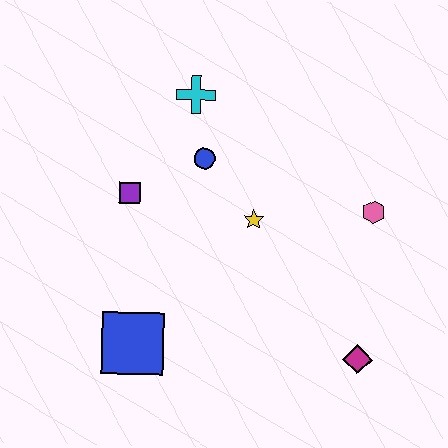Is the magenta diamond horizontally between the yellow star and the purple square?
No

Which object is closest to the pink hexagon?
The yellow star is closest to the pink hexagon.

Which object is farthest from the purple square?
The magenta diamond is farthest from the purple square.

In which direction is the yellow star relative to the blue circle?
The yellow star is below the blue circle.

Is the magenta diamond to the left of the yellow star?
No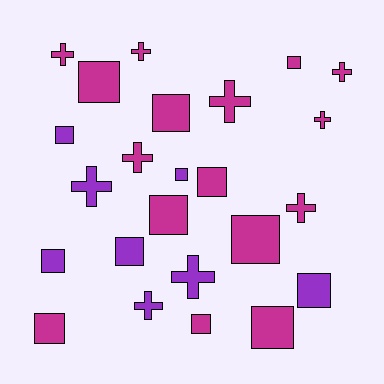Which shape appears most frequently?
Square, with 14 objects.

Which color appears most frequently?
Magenta, with 16 objects.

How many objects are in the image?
There are 24 objects.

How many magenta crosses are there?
There are 7 magenta crosses.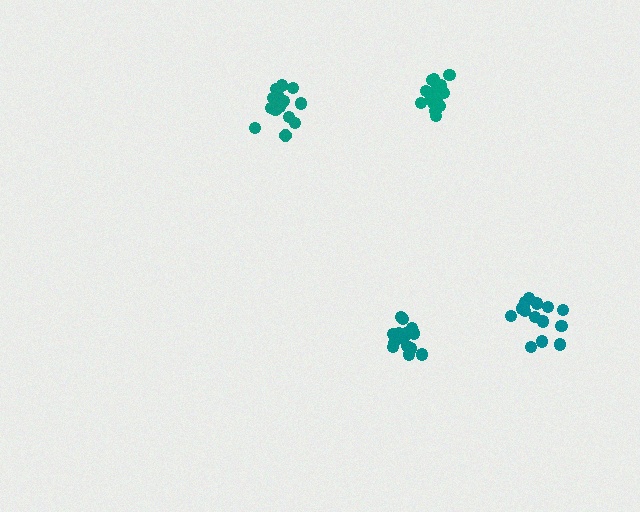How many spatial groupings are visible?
There are 4 spatial groupings.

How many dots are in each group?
Group 1: 16 dots, Group 2: 18 dots, Group 3: 16 dots, Group 4: 15 dots (65 total).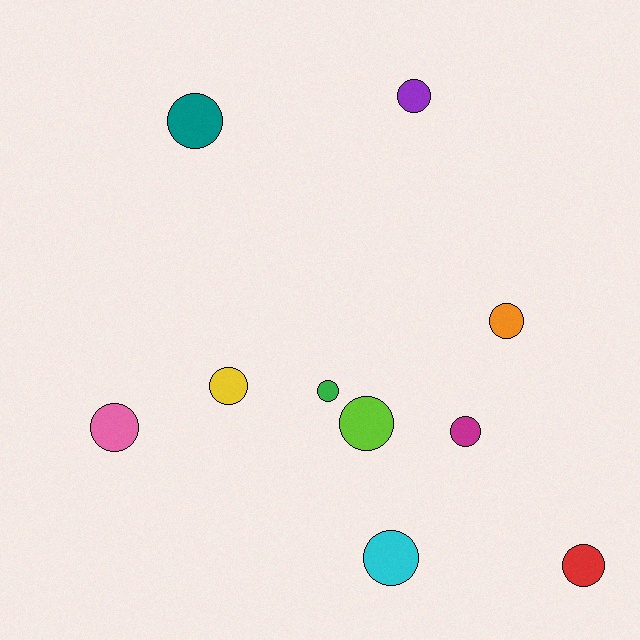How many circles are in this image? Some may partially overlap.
There are 10 circles.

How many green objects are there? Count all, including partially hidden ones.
There is 1 green object.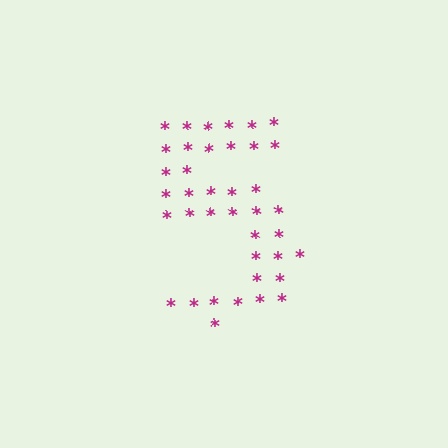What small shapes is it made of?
It is made of small asterisks.